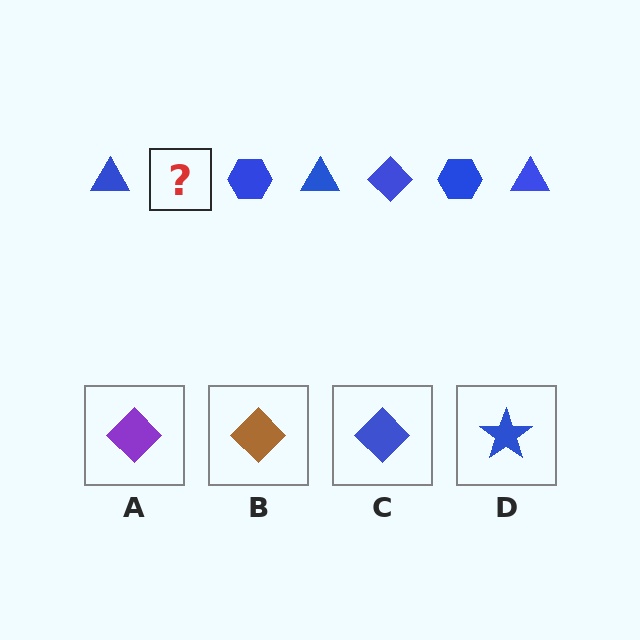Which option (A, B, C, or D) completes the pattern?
C.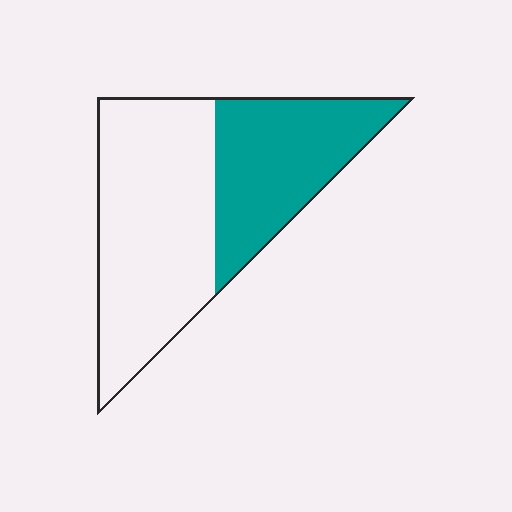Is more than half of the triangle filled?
No.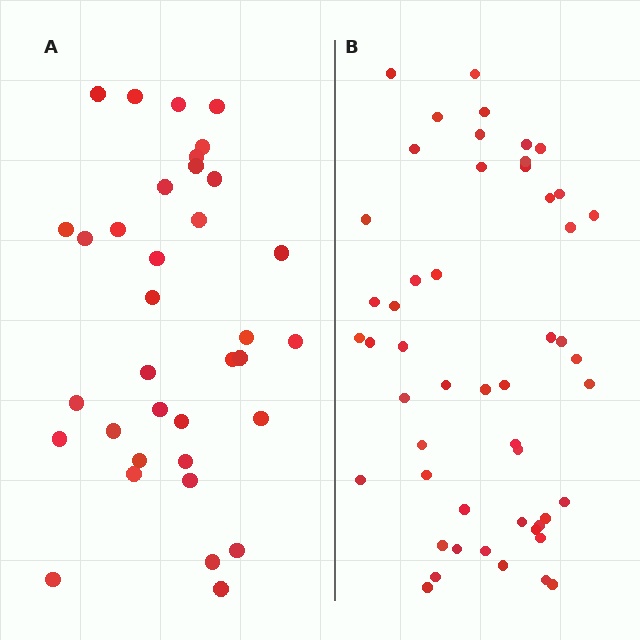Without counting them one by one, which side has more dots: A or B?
Region B (the right region) has more dots.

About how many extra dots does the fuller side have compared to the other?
Region B has approximately 15 more dots than region A.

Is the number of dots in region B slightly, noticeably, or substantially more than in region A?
Region B has substantially more. The ratio is roughly 1.5 to 1.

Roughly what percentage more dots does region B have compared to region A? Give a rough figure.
About 45% more.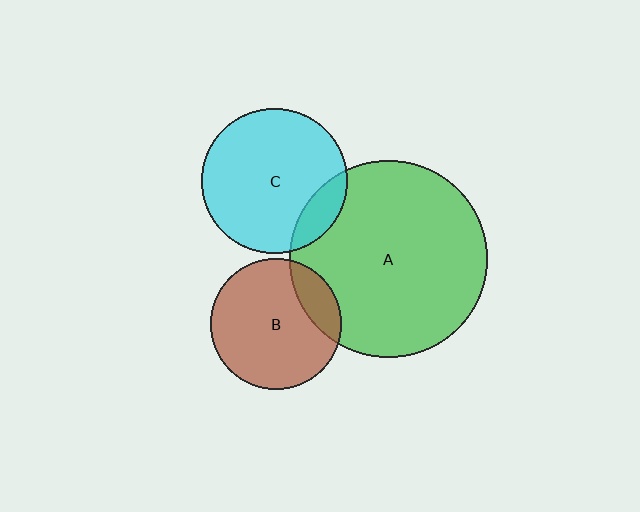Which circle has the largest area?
Circle A (green).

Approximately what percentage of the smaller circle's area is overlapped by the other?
Approximately 15%.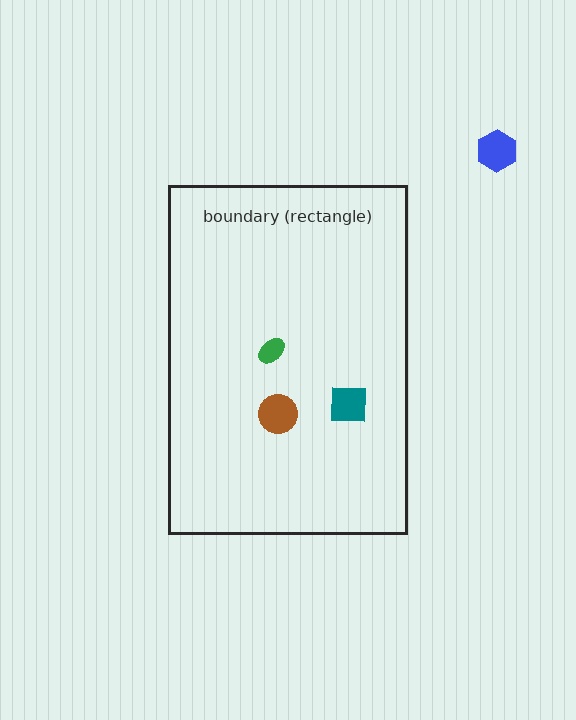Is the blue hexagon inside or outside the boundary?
Outside.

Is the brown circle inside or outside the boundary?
Inside.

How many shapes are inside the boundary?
3 inside, 1 outside.